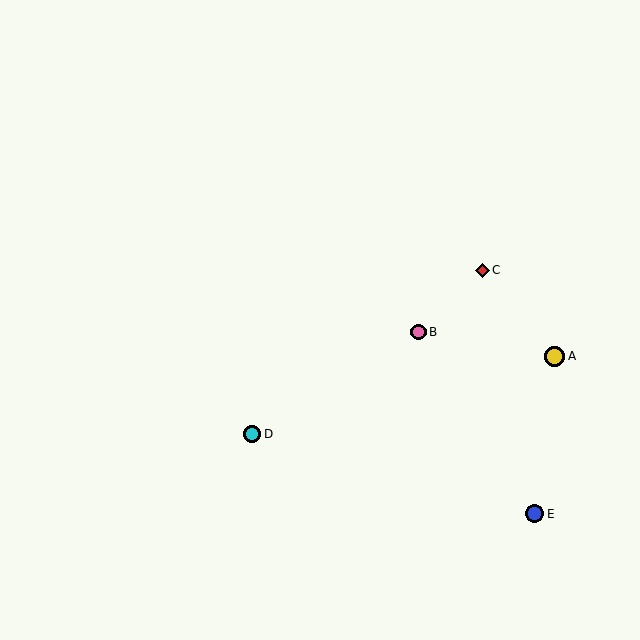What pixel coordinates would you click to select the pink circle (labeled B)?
Click at (419, 332) to select the pink circle B.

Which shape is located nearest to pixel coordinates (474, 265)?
The red diamond (labeled C) at (483, 270) is nearest to that location.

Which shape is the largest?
The yellow circle (labeled A) is the largest.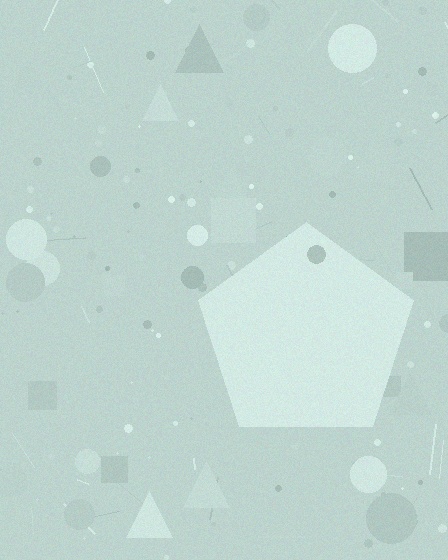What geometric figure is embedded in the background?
A pentagon is embedded in the background.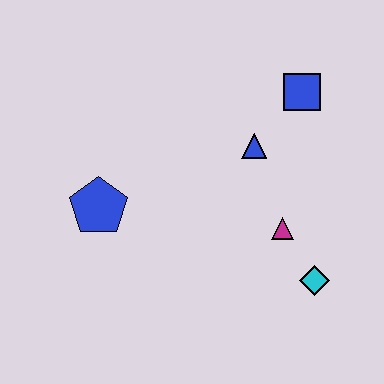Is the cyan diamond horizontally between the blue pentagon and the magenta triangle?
No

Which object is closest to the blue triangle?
The blue square is closest to the blue triangle.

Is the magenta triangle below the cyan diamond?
No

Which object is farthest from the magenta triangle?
The blue pentagon is farthest from the magenta triangle.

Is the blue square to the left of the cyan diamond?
Yes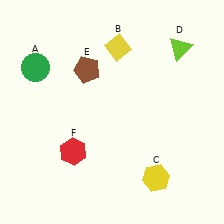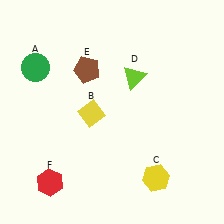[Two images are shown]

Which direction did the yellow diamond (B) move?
The yellow diamond (B) moved down.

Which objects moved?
The objects that moved are: the yellow diamond (B), the lime triangle (D), the red hexagon (F).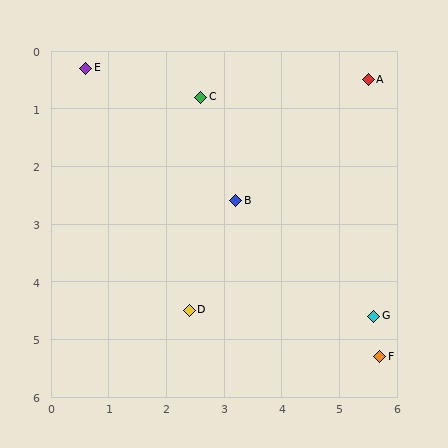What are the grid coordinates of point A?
Point A is at approximately (5.5, 0.5).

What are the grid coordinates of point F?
Point F is at approximately (5.7, 5.3).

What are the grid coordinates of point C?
Point C is at approximately (2.6, 0.8).